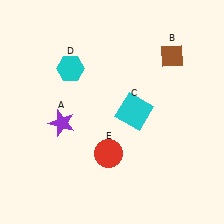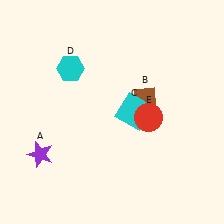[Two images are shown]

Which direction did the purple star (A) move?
The purple star (A) moved down.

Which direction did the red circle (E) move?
The red circle (E) moved right.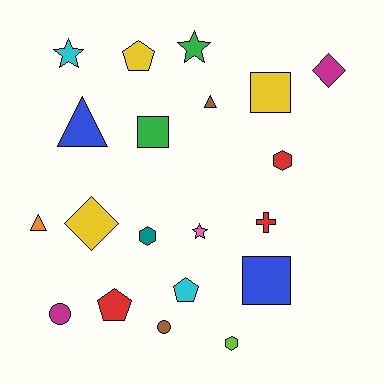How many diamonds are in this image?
There are 2 diamonds.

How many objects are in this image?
There are 20 objects.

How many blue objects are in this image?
There are 2 blue objects.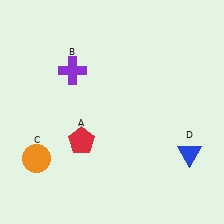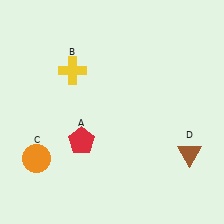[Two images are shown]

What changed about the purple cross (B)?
In Image 1, B is purple. In Image 2, it changed to yellow.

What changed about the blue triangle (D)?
In Image 1, D is blue. In Image 2, it changed to brown.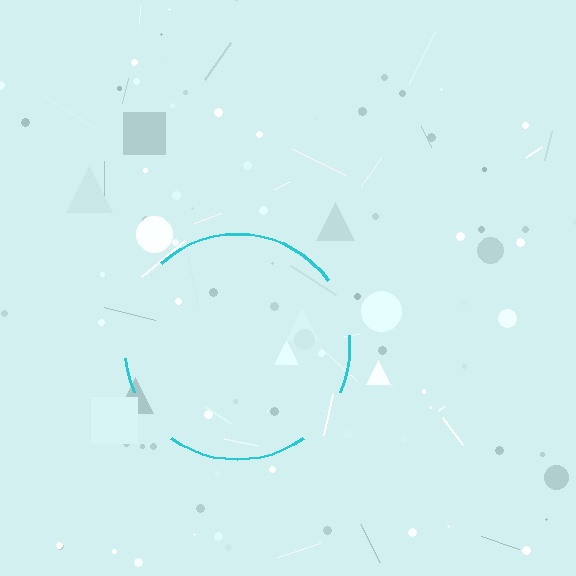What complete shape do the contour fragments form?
The contour fragments form a circle.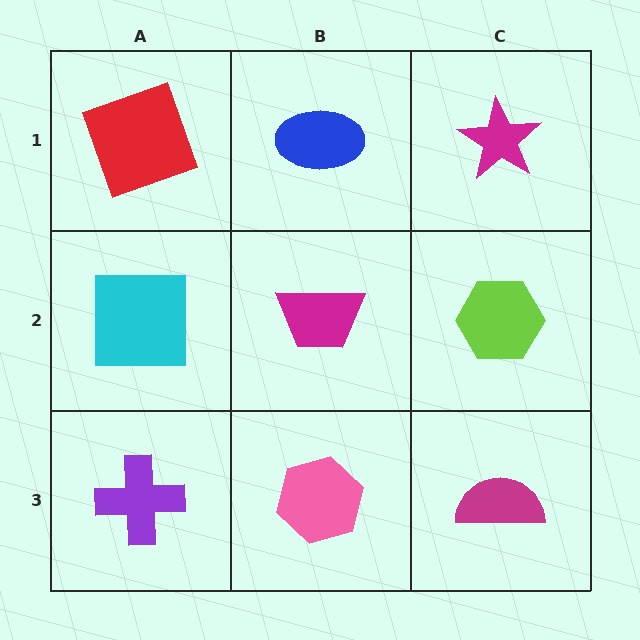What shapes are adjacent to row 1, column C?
A lime hexagon (row 2, column C), a blue ellipse (row 1, column B).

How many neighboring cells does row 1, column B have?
3.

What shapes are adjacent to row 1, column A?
A cyan square (row 2, column A), a blue ellipse (row 1, column B).